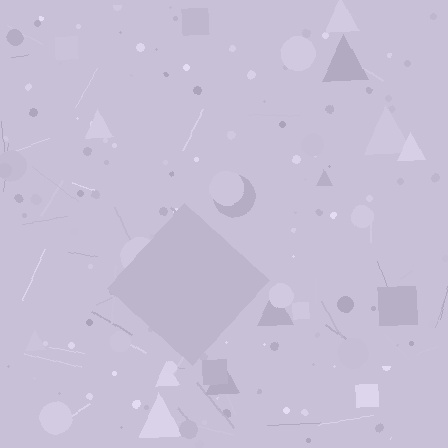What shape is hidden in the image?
A diamond is hidden in the image.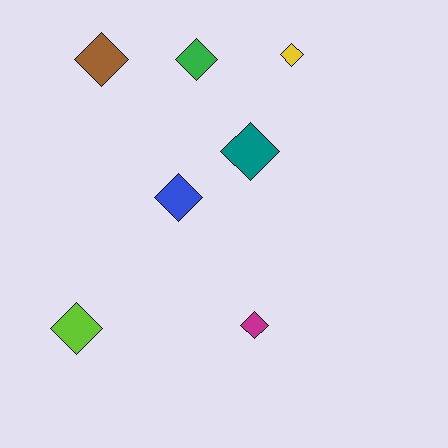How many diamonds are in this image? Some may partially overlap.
There are 7 diamonds.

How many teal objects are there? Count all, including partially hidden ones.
There is 1 teal object.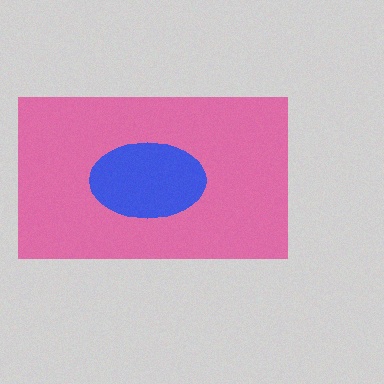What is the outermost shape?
The pink rectangle.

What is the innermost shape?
The blue ellipse.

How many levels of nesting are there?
2.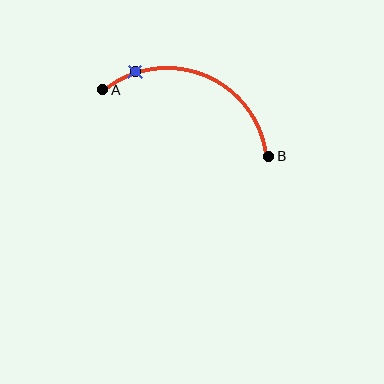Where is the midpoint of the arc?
The arc midpoint is the point on the curve farthest from the straight line joining A and B. It sits above that line.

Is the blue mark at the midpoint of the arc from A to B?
No. The blue mark lies on the arc but is closer to endpoint A. The arc midpoint would be at the point on the curve equidistant along the arc from both A and B.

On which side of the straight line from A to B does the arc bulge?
The arc bulges above the straight line connecting A and B.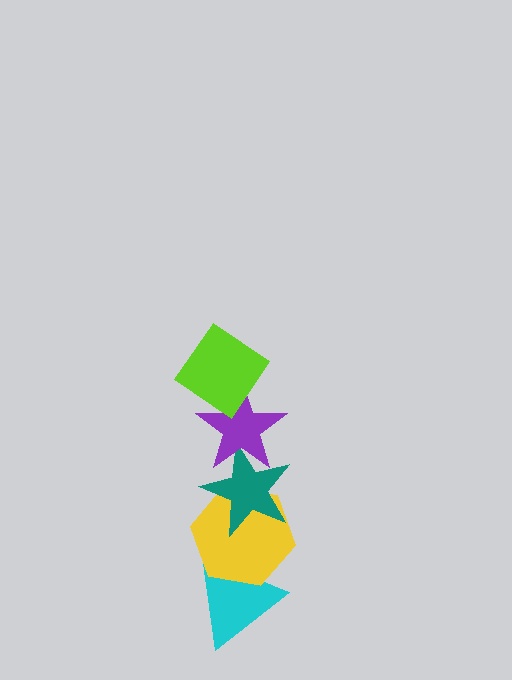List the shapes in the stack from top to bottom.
From top to bottom: the lime diamond, the purple star, the teal star, the yellow hexagon, the cyan triangle.